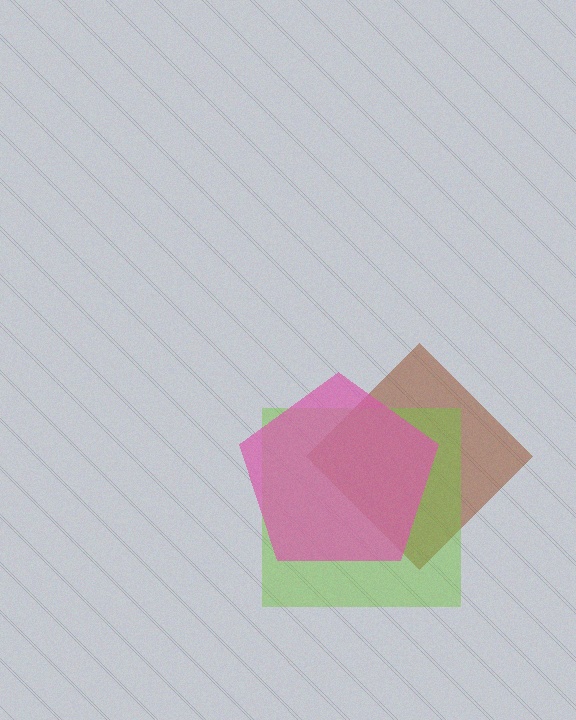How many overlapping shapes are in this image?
There are 3 overlapping shapes in the image.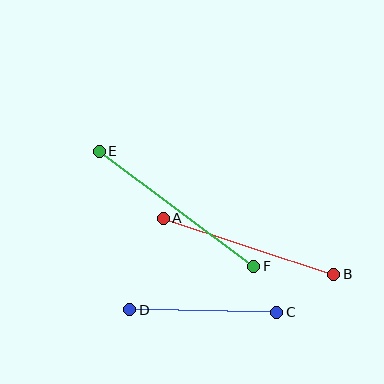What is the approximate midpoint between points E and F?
The midpoint is at approximately (176, 209) pixels.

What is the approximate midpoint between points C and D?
The midpoint is at approximately (203, 311) pixels.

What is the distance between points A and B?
The distance is approximately 179 pixels.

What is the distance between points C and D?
The distance is approximately 147 pixels.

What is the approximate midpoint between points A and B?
The midpoint is at approximately (248, 246) pixels.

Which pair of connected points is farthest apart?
Points E and F are farthest apart.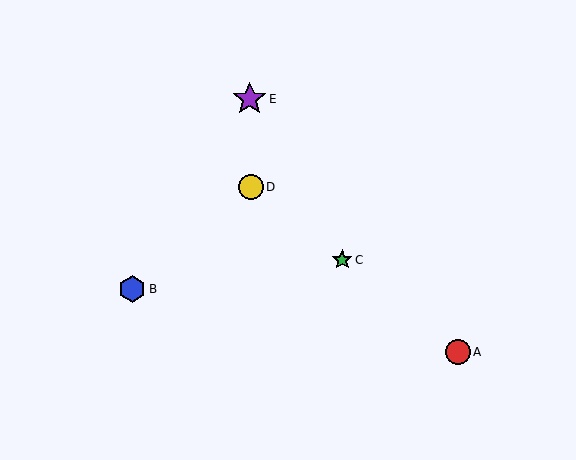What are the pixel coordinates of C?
Object C is at (342, 260).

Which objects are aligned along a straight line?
Objects A, C, D are aligned along a straight line.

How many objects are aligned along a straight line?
3 objects (A, C, D) are aligned along a straight line.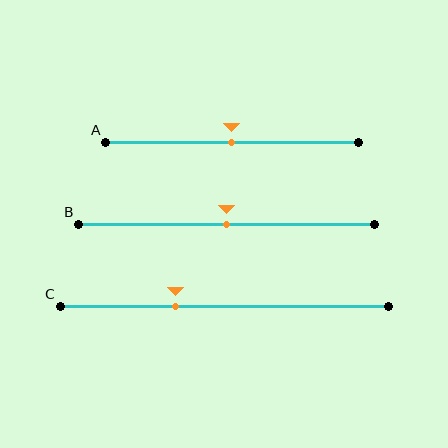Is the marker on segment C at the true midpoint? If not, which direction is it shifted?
No, the marker on segment C is shifted to the left by about 15% of the segment length.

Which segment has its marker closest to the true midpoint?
Segment A has its marker closest to the true midpoint.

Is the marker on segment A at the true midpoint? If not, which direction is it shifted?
Yes, the marker on segment A is at the true midpoint.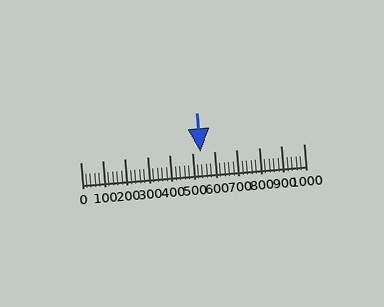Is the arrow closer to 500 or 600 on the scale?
The arrow is closer to 500.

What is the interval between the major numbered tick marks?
The major tick marks are spaced 100 units apart.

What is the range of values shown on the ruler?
The ruler shows values from 0 to 1000.